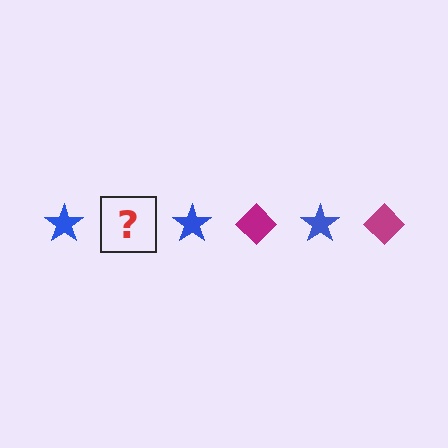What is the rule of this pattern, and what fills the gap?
The rule is that the pattern alternates between blue star and magenta diamond. The gap should be filled with a magenta diamond.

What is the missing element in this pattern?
The missing element is a magenta diamond.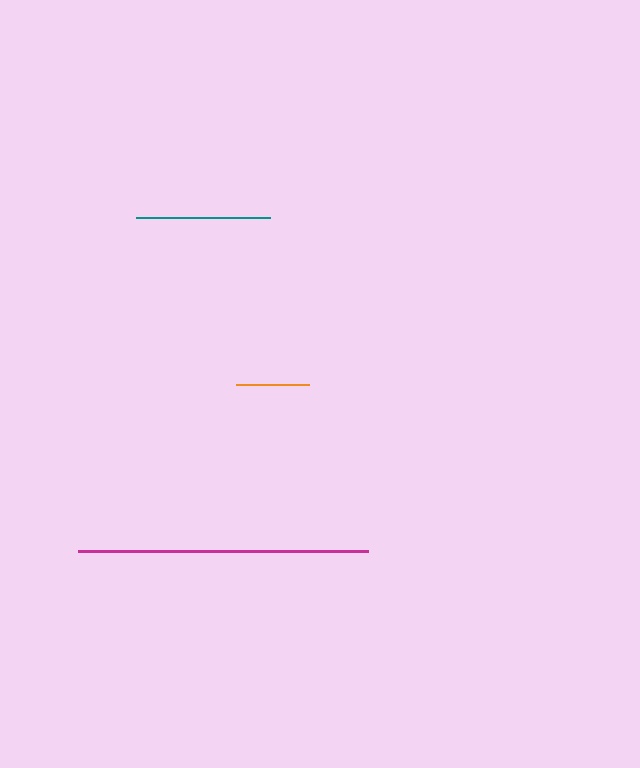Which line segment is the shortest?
The orange line is the shortest at approximately 73 pixels.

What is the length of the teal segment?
The teal segment is approximately 134 pixels long.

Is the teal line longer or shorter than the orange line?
The teal line is longer than the orange line.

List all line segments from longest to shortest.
From longest to shortest: magenta, teal, orange.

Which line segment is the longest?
The magenta line is the longest at approximately 289 pixels.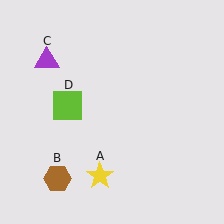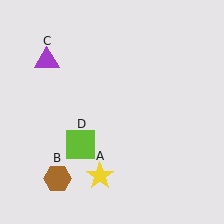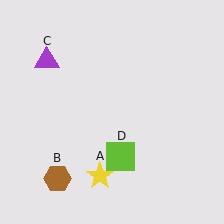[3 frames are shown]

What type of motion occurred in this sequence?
The lime square (object D) rotated counterclockwise around the center of the scene.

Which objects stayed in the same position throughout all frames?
Yellow star (object A) and brown hexagon (object B) and purple triangle (object C) remained stationary.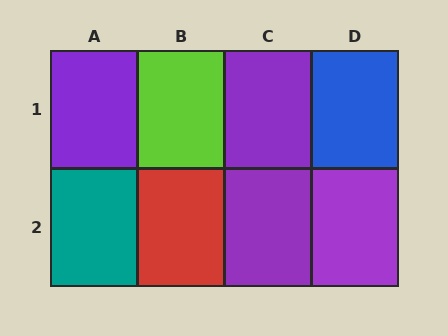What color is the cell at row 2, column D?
Purple.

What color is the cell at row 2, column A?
Teal.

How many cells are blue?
1 cell is blue.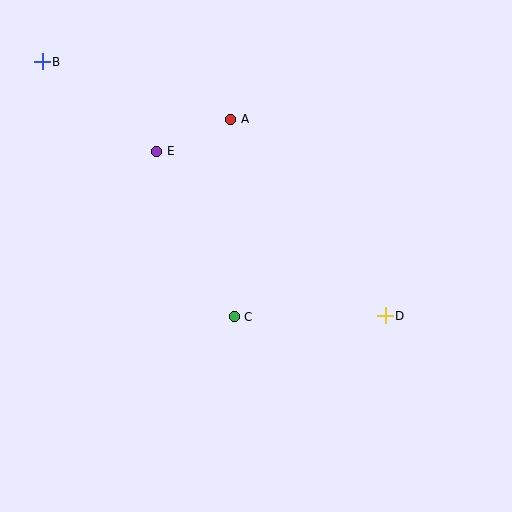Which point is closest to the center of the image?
Point C at (234, 317) is closest to the center.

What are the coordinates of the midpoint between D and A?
The midpoint between D and A is at (308, 217).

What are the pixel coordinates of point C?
Point C is at (234, 317).